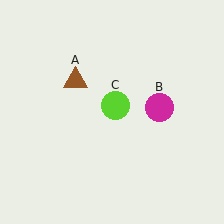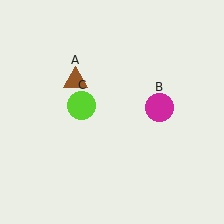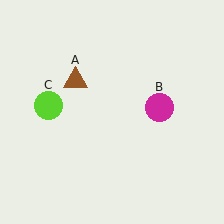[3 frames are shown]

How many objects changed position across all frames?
1 object changed position: lime circle (object C).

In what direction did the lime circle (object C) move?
The lime circle (object C) moved left.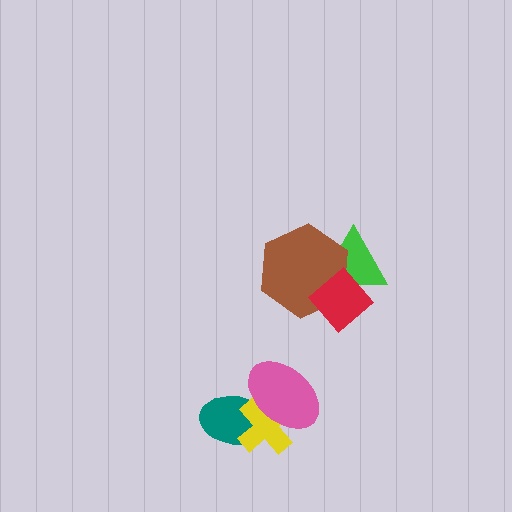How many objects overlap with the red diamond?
2 objects overlap with the red diamond.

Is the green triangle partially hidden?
Yes, it is partially covered by another shape.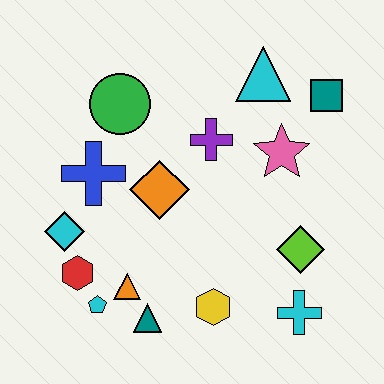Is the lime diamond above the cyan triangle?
No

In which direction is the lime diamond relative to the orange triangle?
The lime diamond is to the right of the orange triangle.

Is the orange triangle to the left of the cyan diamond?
No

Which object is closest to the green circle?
The blue cross is closest to the green circle.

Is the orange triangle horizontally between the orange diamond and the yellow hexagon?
No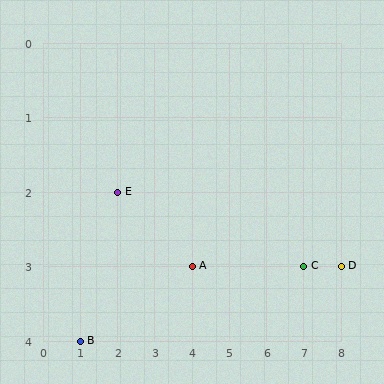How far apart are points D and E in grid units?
Points D and E are 6 columns and 1 row apart (about 6.1 grid units diagonally).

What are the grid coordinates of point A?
Point A is at grid coordinates (4, 3).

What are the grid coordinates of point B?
Point B is at grid coordinates (1, 4).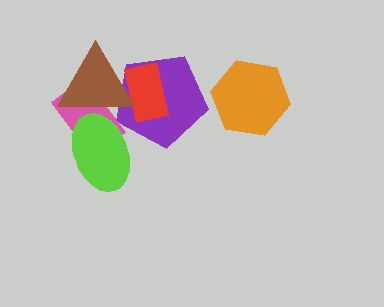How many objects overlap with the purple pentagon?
4 objects overlap with the purple pentagon.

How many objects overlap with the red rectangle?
2 objects overlap with the red rectangle.